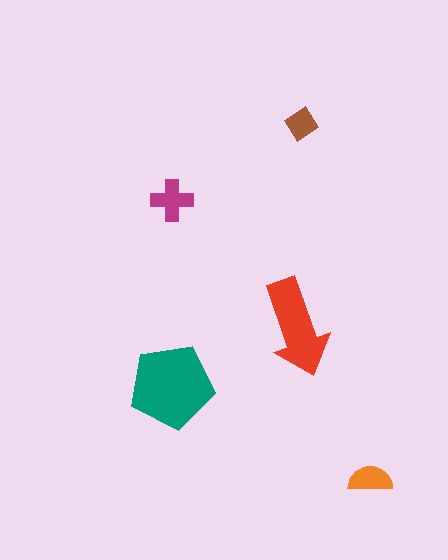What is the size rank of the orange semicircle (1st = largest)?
4th.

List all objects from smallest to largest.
The brown diamond, the orange semicircle, the magenta cross, the red arrow, the teal pentagon.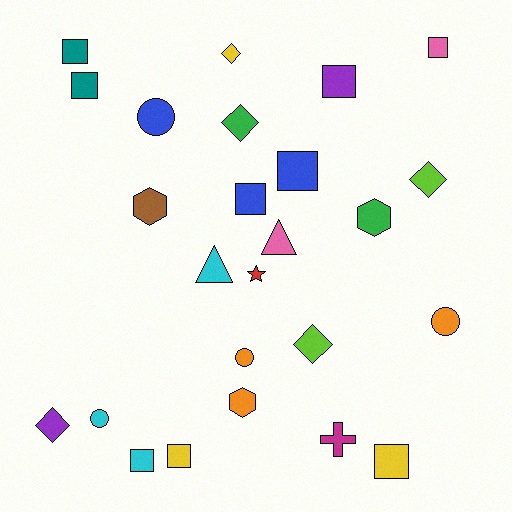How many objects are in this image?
There are 25 objects.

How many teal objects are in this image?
There are 2 teal objects.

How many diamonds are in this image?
There are 5 diamonds.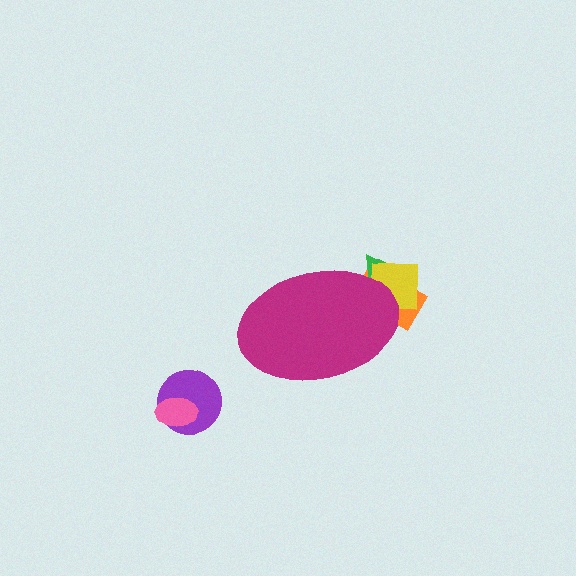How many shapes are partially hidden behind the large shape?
3 shapes are partially hidden.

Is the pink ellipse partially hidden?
No, the pink ellipse is fully visible.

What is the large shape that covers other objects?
A magenta ellipse.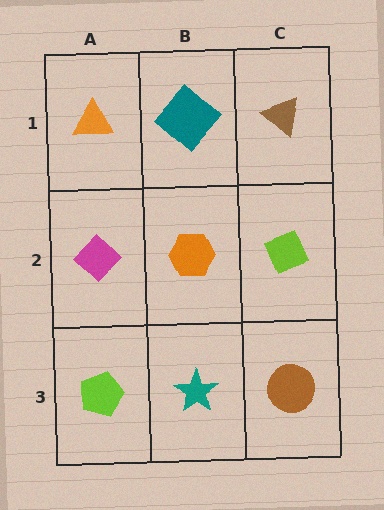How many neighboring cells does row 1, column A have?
2.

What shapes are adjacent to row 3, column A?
A magenta diamond (row 2, column A), a teal star (row 3, column B).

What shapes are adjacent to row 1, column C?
A lime diamond (row 2, column C), a teal diamond (row 1, column B).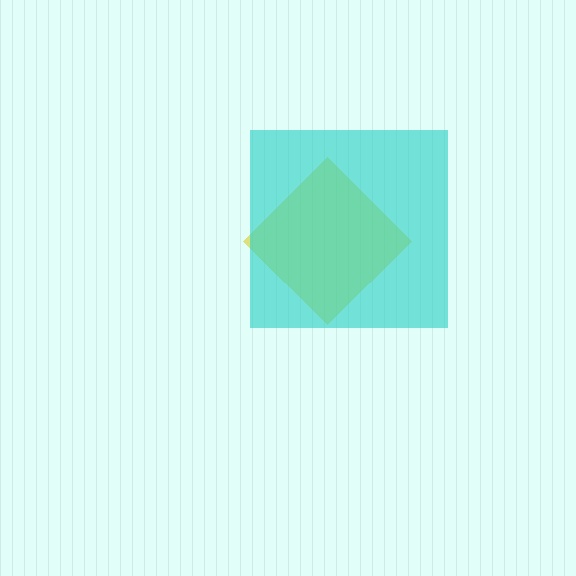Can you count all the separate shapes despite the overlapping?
Yes, there are 2 separate shapes.